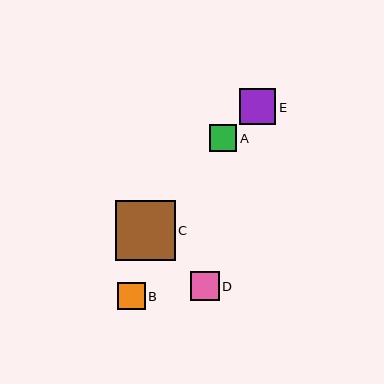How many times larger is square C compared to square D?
Square C is approximately 2.1 times the size of square D.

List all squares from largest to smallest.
From largest to smallest: C, E, D, B, A.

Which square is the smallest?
Square A is the smallest with a size of approximately 27 pixels.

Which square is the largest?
Square C is the largest with a size of approximately 60 pixels.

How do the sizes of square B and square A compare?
Square B and square A are approximately the same size.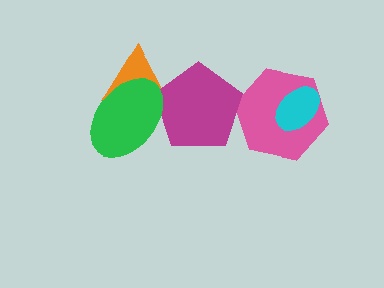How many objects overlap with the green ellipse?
2 objects overlap with the green ellipse.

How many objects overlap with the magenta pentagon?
3 objects overlap with the magenta pentagon.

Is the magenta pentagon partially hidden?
Yes, it is partially covered by another shape.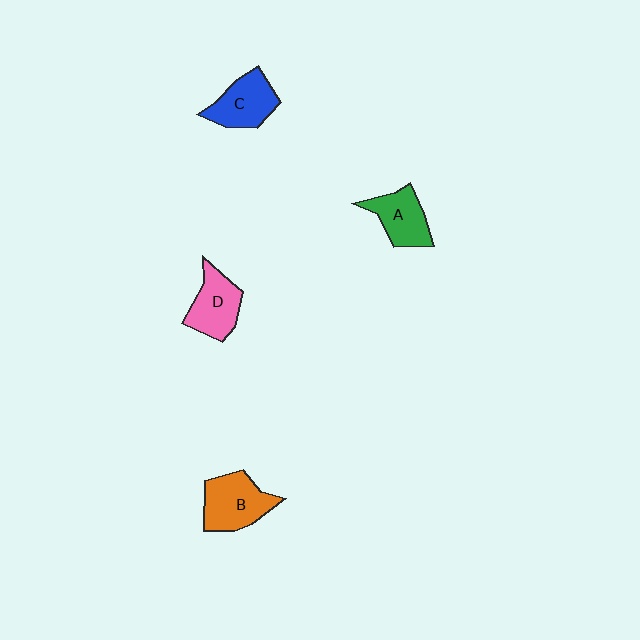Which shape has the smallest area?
Shape A (green).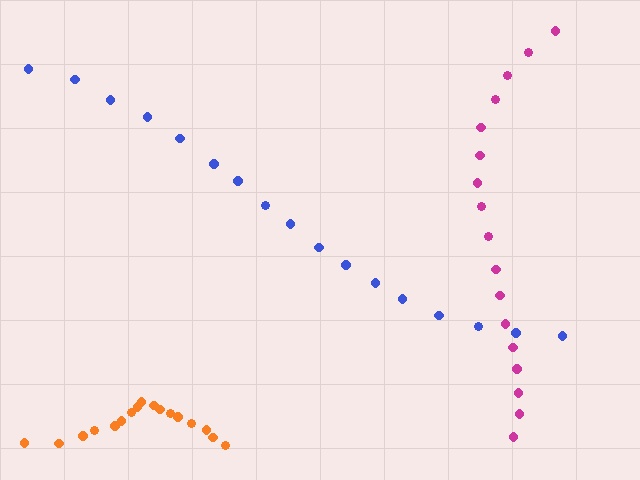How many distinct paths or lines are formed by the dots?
There are 3 distinct paths.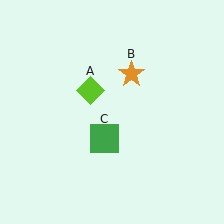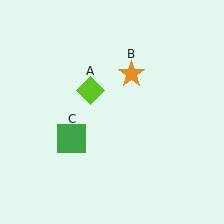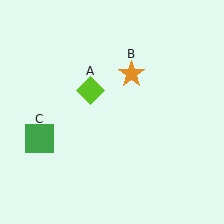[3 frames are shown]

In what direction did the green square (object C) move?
The green square (object C) moved left.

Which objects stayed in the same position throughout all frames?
Lime diamond (object A) and orange star (object B) remained stationary.